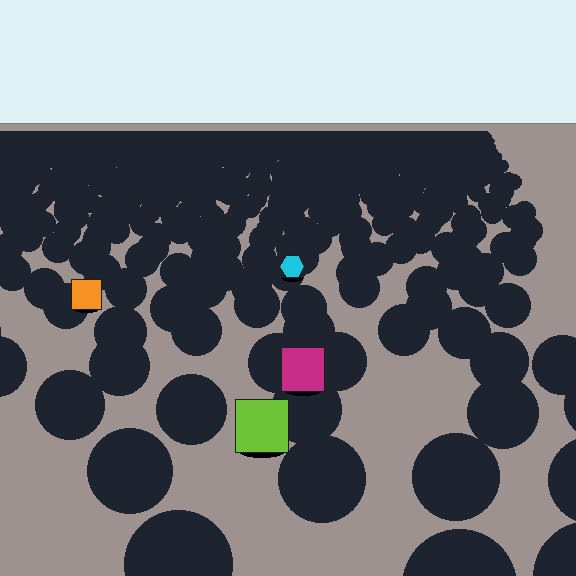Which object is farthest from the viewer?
The cyan hexagon is farthest from the viewer. It appears smaller and the ground texture around it is denser.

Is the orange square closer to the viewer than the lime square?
No. The lime square is closer — you can tell from the texture gradient: the ground texture is coarser near it.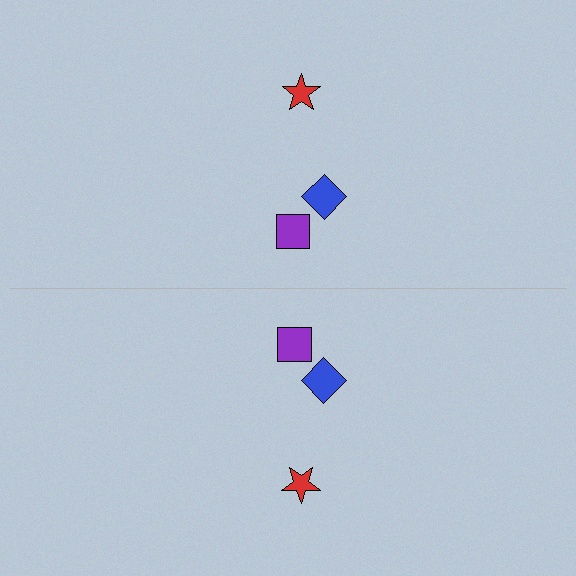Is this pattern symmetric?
Yes, this pattern has bilateral (reflection) symmetry.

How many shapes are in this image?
There are 6 shapes in this image.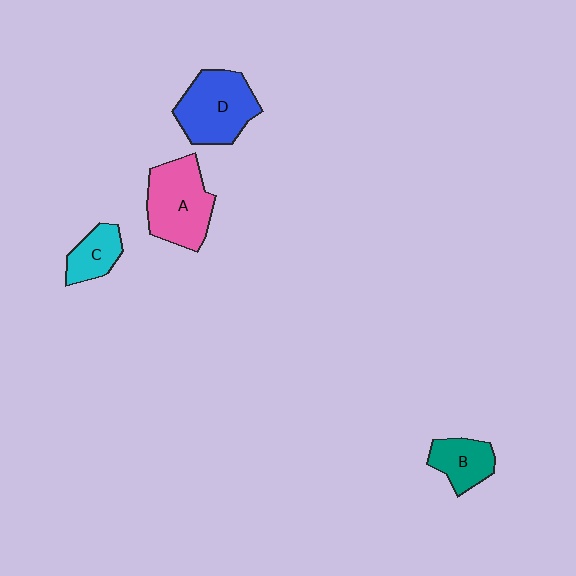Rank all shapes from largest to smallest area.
From largest to smallest: A (pink), D (blue), B (teal), C (cyan).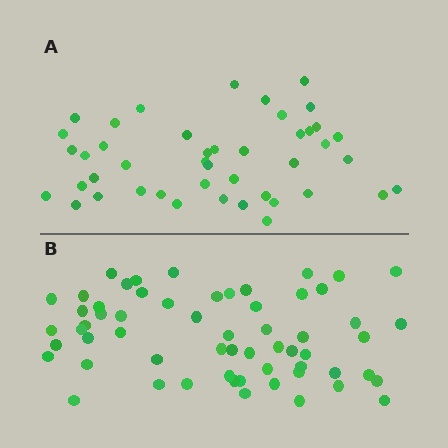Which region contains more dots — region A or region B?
Region B (the bottom region) has more dots.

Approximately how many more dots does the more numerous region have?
Region B has approximately 15 more dots than region A.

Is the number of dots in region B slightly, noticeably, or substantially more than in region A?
Region B has noticeably more, but not dramatically so. The ratio is roughly 1.4 to 1.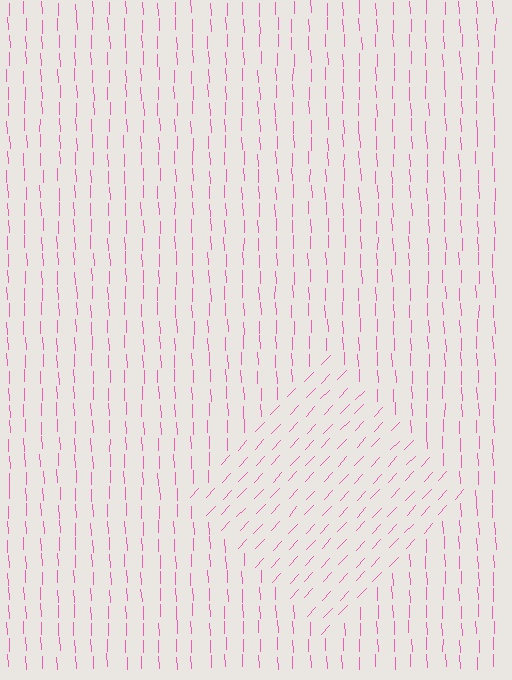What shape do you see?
I see a diamond.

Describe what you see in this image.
The image is filled with small pink line segments. A diamond region in the image has lines oriented differently from the surrounding lines, creating a visible texture boundary.